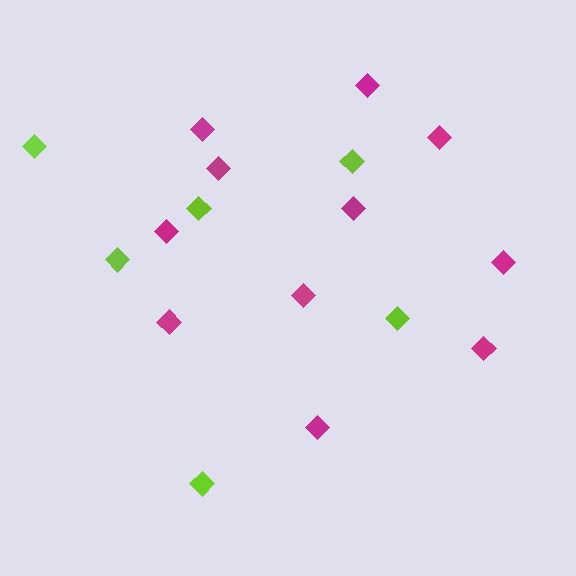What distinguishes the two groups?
There are 2 groups: one group of lime diamonds (6) and one group of magenta diamonds (11).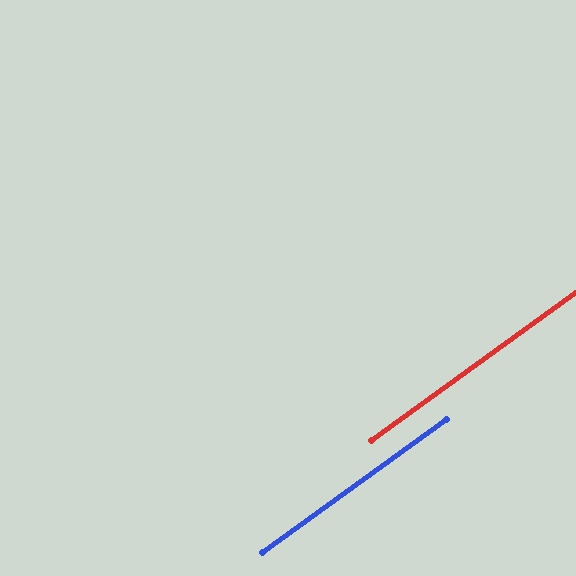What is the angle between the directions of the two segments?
Approximately 0 degrees.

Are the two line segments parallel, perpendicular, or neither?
Parallel — their directions differ by only 0.1°.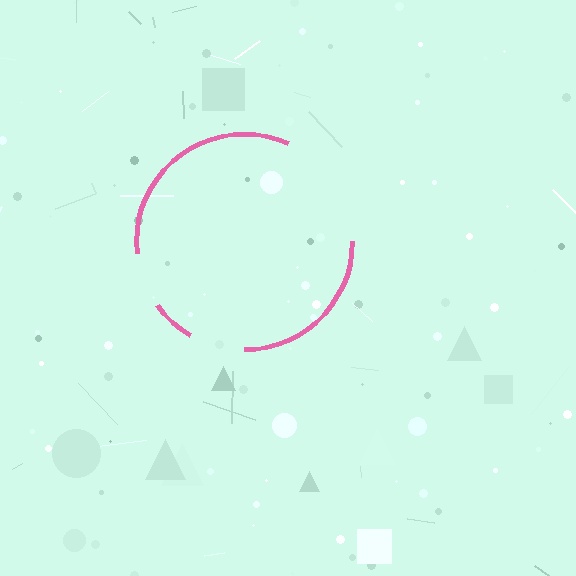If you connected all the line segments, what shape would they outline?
They would outline a circle.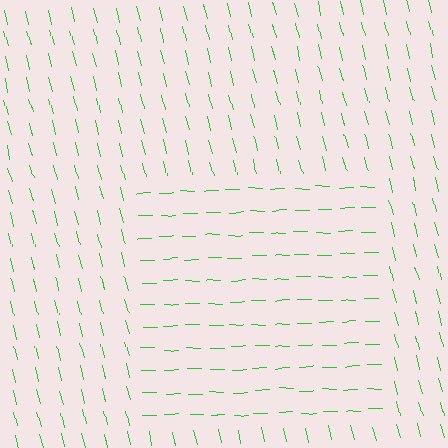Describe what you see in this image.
The image is filled with small green line segments. A rectangle region in the image has lines oriented differently from the surrounding lines, creating a visible texture boundary.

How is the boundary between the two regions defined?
The boundary is defined purely by a change in line orientation (approximately 76 degrees difference). All lines are the same color and thickness.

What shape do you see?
I see a rectangle.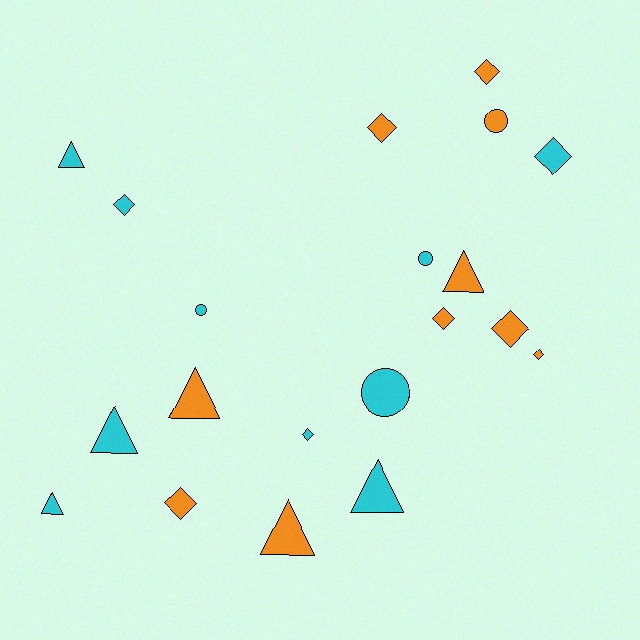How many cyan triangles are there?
There are 4 cyan triangles.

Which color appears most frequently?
Cyan, with 10 objects.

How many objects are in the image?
There are 20 objects.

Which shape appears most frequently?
Diamond, with 9 objects.